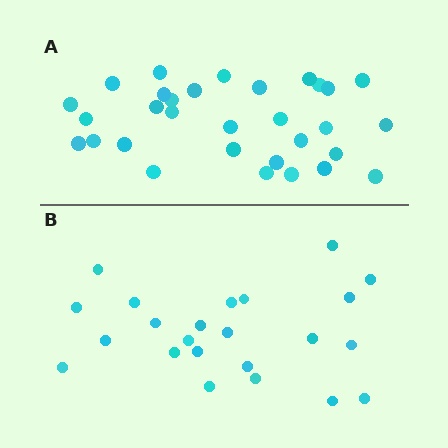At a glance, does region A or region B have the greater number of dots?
Region A (the top region) has more dots.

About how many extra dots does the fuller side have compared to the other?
Region A has roughly 8 or so more dots than region B.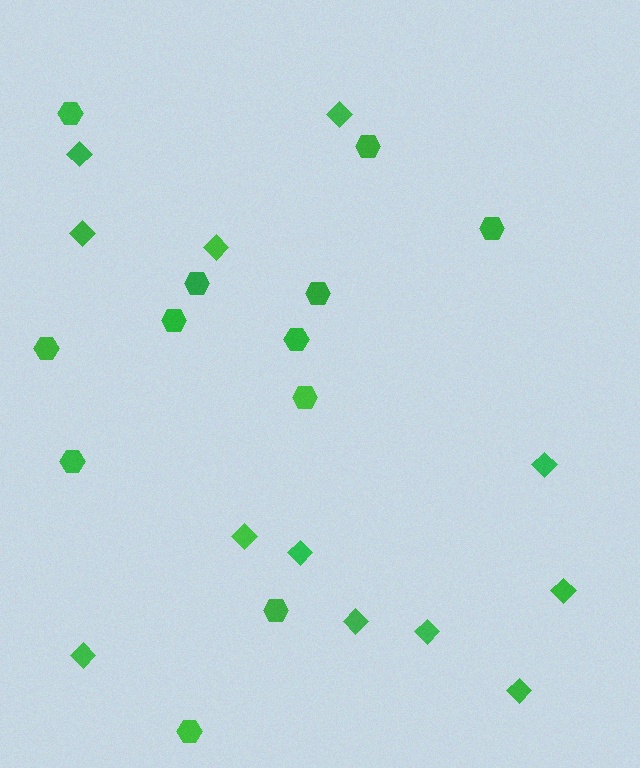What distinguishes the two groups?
There are 2 groups: one group of diamonds (12) and one group of hexagons (12).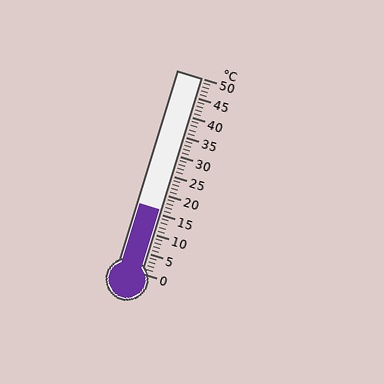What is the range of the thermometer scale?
The thermometer scale ranges from 0°C to 50°C.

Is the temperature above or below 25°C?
The temperature is below 25°C.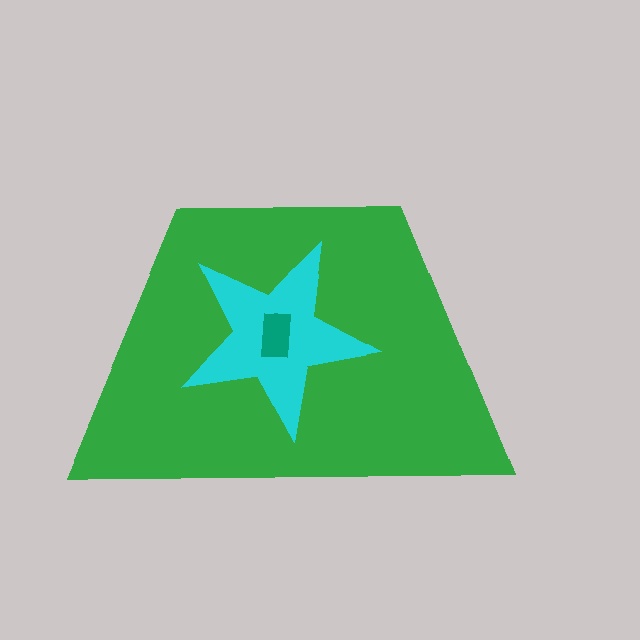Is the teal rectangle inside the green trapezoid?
Yes.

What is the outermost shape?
The green trapezoid.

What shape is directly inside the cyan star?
The teal rectangle.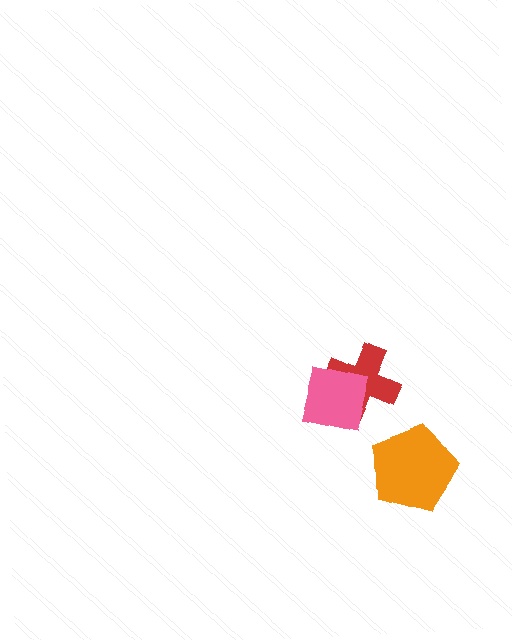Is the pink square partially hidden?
No, no other shape covers it.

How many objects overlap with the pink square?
1 object overlaps with the pink square.